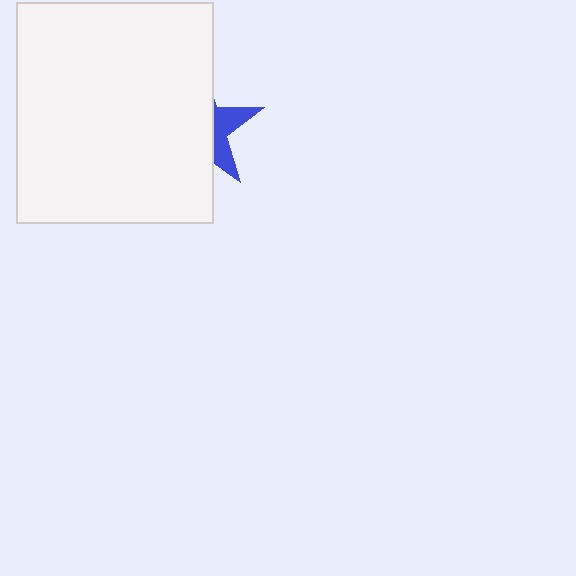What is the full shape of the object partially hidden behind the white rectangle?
The partially hidden object is a blue star.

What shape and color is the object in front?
The object in front is a white rectangle.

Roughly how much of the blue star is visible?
A small part of it is visible (roughly 31%).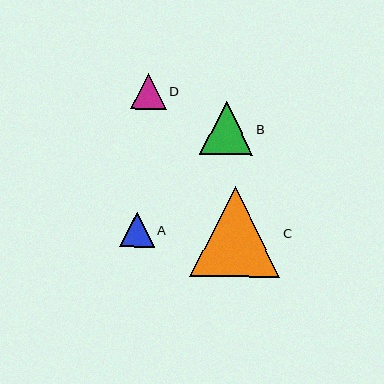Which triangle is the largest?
Triangle C is the largest with a size of approximately 90 pixels.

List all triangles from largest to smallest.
From largest to smallest: C, B, D, A.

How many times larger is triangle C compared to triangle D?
Triangle C is approximately 2.5 times the size of triangle D.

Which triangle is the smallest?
Triangle A is the smallest with a size of approximately 35 pixels.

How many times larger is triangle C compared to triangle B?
Triangle C is approximately 1.7 times the size of triangle B.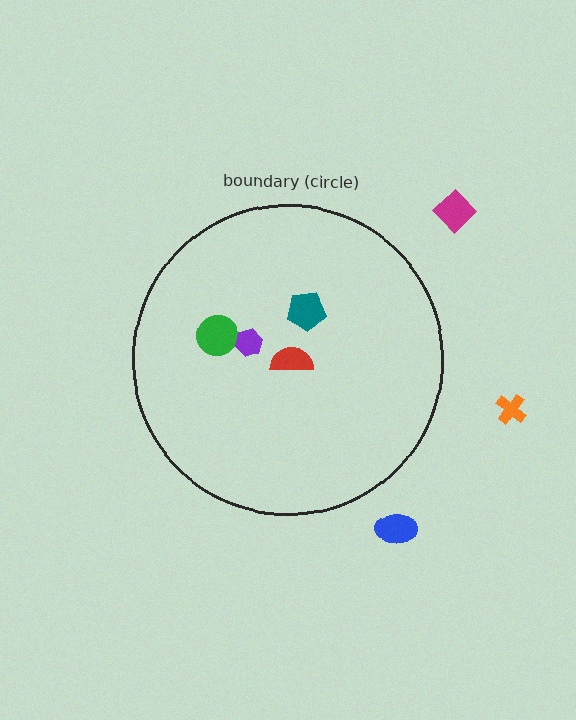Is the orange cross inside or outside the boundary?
Outside.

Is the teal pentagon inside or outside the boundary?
Inside.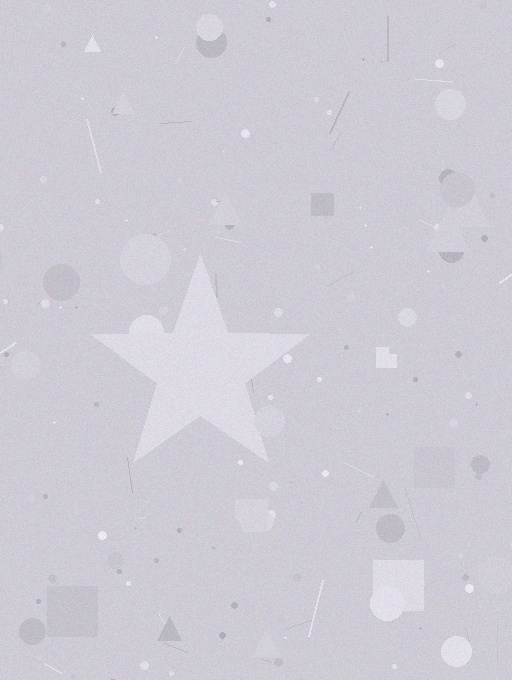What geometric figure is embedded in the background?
A star is embedded in the background.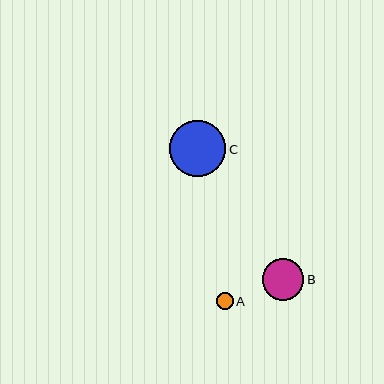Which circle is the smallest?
Circle A is the smallest with a size of approximately 17 pixels.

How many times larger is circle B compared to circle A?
Circle B is approximately 2.4 times the size of circle A.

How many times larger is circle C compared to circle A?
Circle C is approximately 3.3 times the size of circle A.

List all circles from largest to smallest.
From largest to smallest: C, B, A.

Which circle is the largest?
Circle C is the largest with a size of approximately 56 pixels.